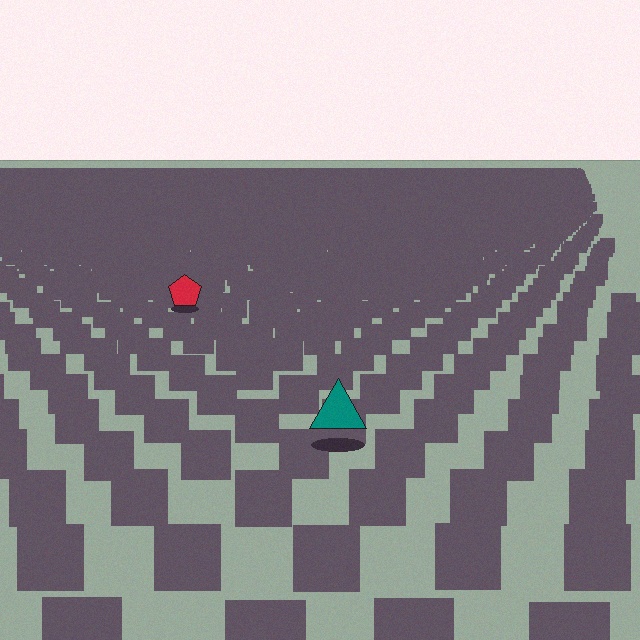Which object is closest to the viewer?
The teal triangle is closest. The texture marks near it are larger and more spread out.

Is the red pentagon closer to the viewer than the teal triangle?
No. The teal triangle is closer — you can tell from the texture gradient: the ground texture is coarser near it.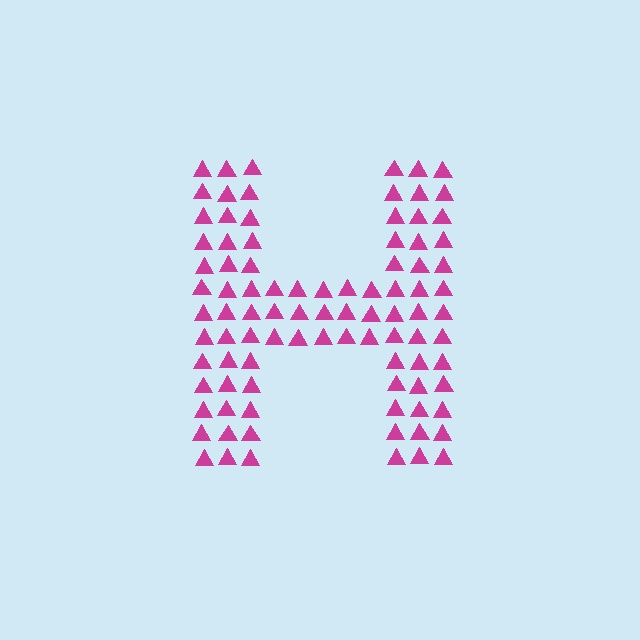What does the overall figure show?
The overall figure shows the letter H.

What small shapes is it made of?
It is made of small triangles.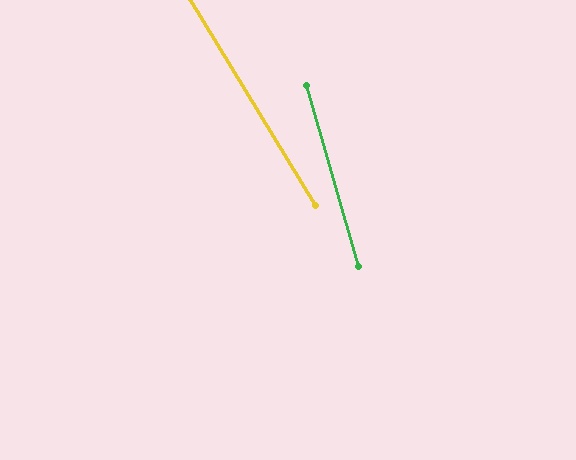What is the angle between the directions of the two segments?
Approximately 15 degrees.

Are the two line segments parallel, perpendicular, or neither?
Neither parallel nor perpendicular — they differ by about 15°.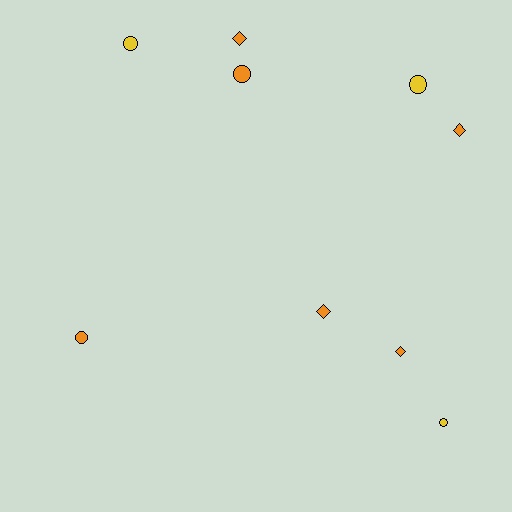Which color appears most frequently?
Orange, with 6 objects.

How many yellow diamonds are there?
There are no yellow diamonds.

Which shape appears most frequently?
Circle, with 5 objects.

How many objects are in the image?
There are 9 objects.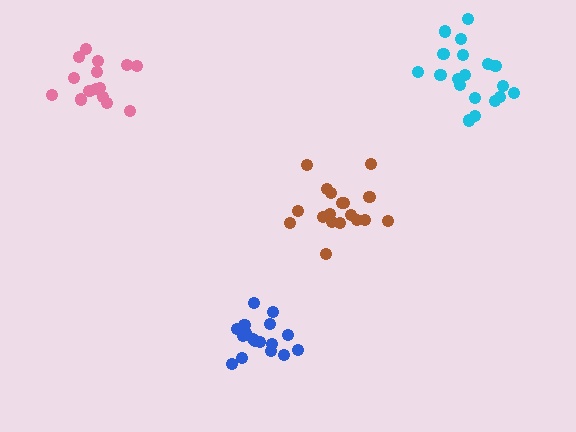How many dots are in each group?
Group 1: 17 dots, Group 2: 15 dots, Group 3: 20 dots, Group 4: 18 dots (70 total).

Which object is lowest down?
The blue cluster is bottommost.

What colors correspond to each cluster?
The clusters are colored: blue, pink, cyan, brown.